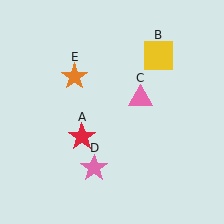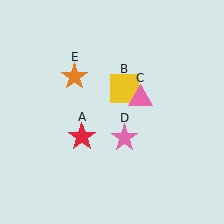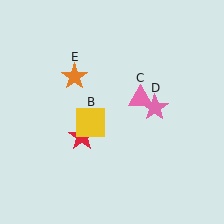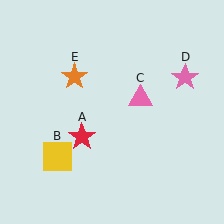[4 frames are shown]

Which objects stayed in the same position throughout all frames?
Red star (object A) and pink triangle (object C) and orange star (object E) remained stationary.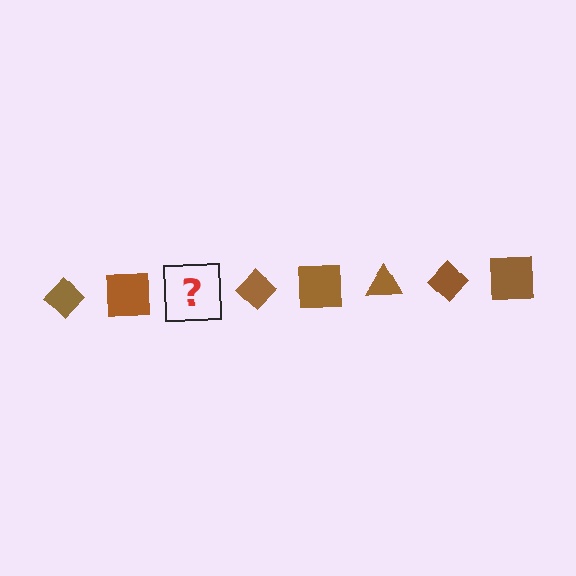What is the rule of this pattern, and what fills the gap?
The rule is that the pattern cycles through diamond, square, triangle shapes in brown. The gap should be filled with a brown triangle.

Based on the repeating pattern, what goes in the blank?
The blank should be a brown triangle.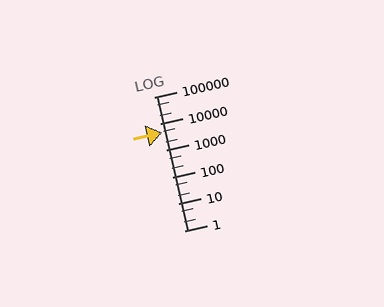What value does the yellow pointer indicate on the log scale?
The pointer indicates approximately 4800.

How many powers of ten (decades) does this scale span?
The scale spans 5 decades, from 1 to 100000.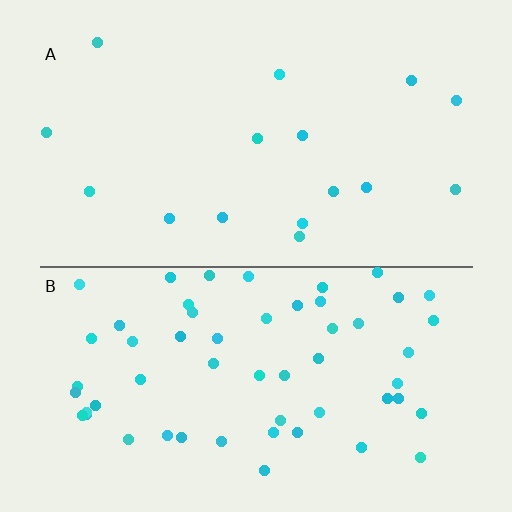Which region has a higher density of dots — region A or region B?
B (the bottom).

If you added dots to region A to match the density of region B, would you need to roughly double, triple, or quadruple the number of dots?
Approximately quadruple.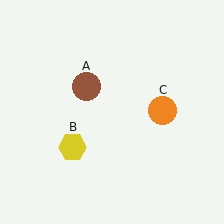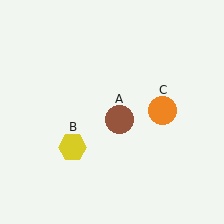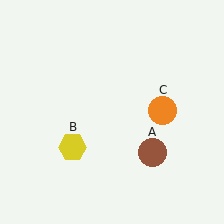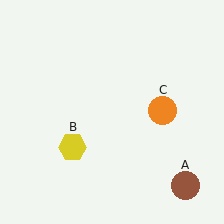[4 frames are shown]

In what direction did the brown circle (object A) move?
The brown circle (object A) moved down and to the right.